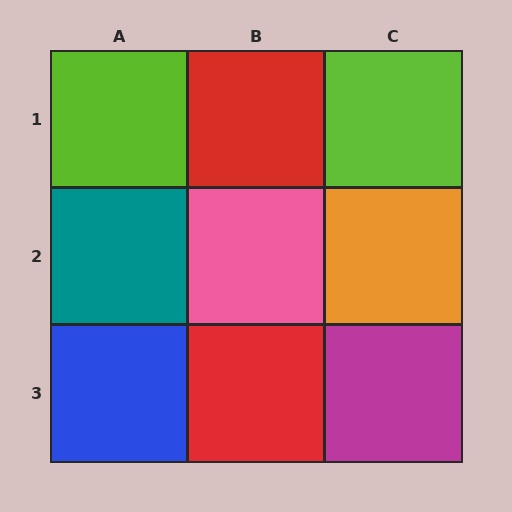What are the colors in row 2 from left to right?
Teal, pink, orange.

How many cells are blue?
1 cell is blue.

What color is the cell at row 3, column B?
Red.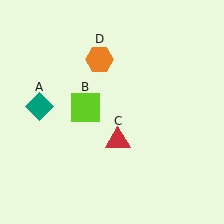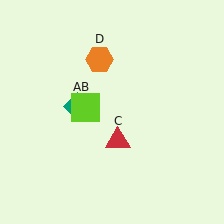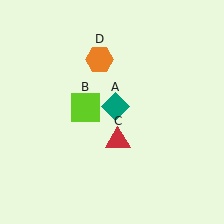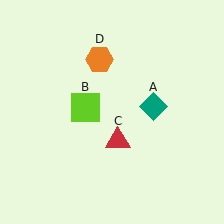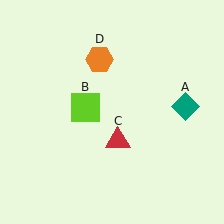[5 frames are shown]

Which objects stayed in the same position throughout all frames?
Lime square (object B) and red triangle (object C) and orange hexagon (object D) remained stationary.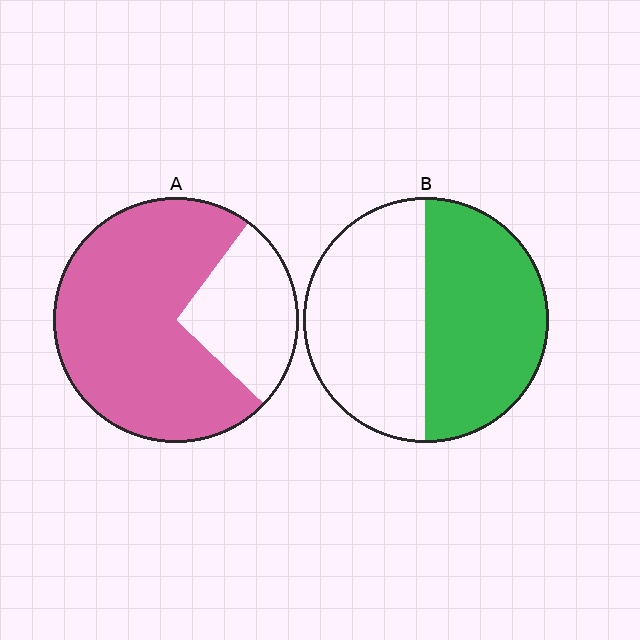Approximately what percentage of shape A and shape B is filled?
A is approximately 75% and B is approximately 50%.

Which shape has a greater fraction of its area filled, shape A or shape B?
Shape A.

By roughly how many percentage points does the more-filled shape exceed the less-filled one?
By roughly 25 percentage points (A over B).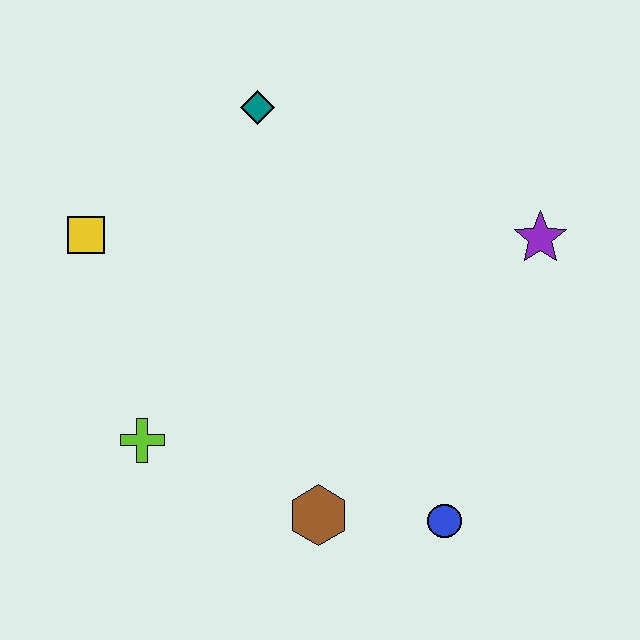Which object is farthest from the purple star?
The yellow square is farthest from the purple star.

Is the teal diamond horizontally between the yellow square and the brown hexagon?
Yes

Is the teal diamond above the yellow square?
Yes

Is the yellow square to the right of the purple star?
No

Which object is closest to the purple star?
The blue circle is closest to the purple star.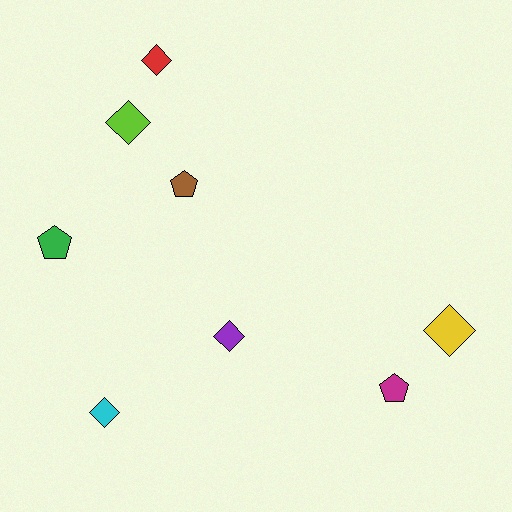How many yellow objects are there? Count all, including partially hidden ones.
There is 1 yellow object.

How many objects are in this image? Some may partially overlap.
There are 8 objects.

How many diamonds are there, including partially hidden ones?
There are 5 diamonds.